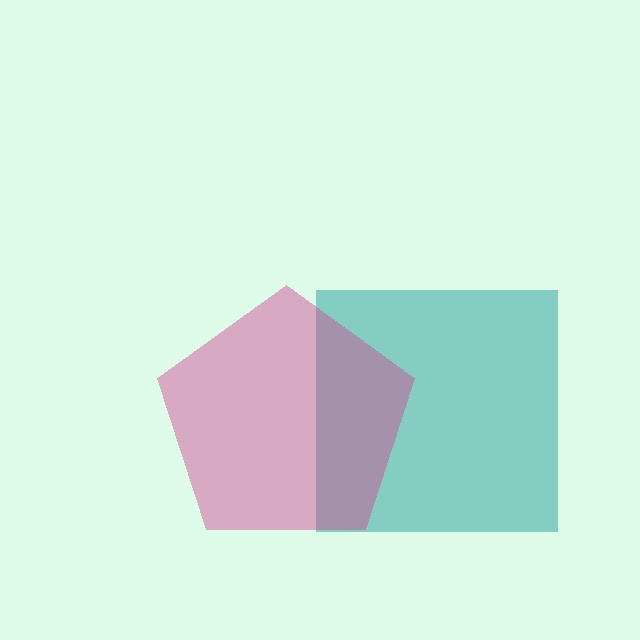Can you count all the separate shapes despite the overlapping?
Yes, there are 2 separate shapes.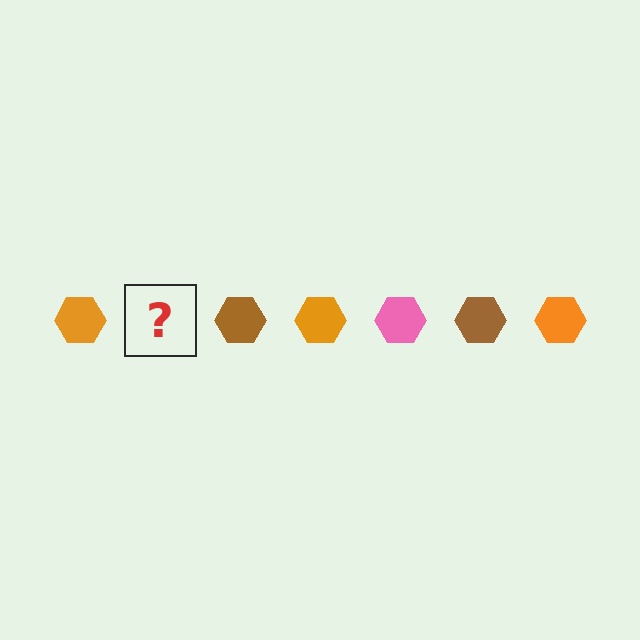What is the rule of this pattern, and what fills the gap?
The rule is that the pattern cycles through orange, pink, brown hexagons. The gap should be filled with a pink hexagon.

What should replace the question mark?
The question mark should be replaced with a pink hexagon.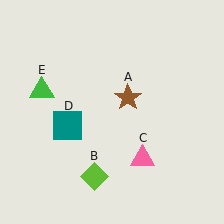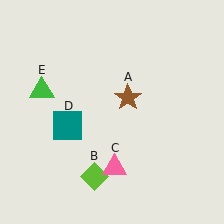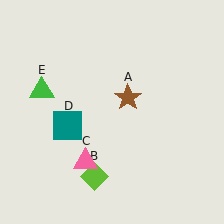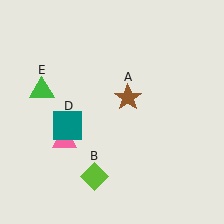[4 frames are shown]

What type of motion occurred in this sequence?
The pink triangle (object C) rotated clockwise around the center of the scene.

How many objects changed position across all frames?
1 object changed position: pink triangle (object C).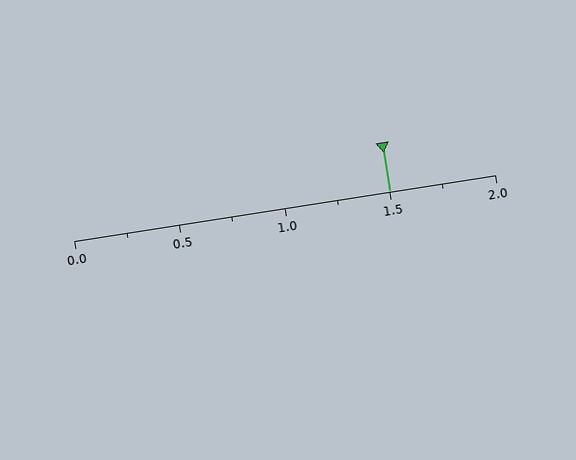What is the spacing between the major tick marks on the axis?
The major ticks are spaced 0.5 apart.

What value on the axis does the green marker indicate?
The marker indicates approximately 1.5.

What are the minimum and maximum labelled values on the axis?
The axis runs from 0.0 to 2.0.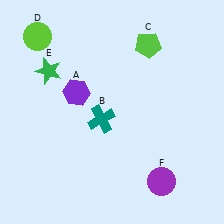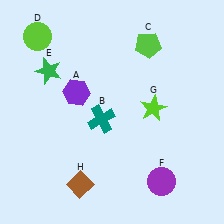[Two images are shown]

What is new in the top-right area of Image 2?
A lime star (G) was added in the top-right area of Image 2.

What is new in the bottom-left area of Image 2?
A brown diamond (H) was added in the bottom-left area of Image 2.